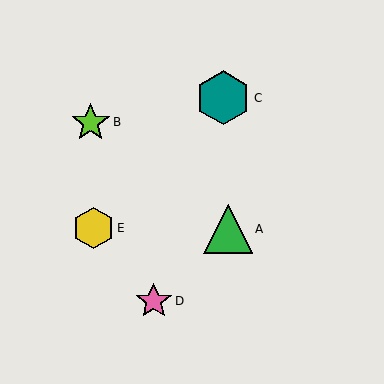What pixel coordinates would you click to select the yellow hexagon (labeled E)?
Click at (94, 228) to select the yellow hexagon E.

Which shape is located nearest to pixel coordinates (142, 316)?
The pink star (labeled D) at (154, 301) is nearest to that location.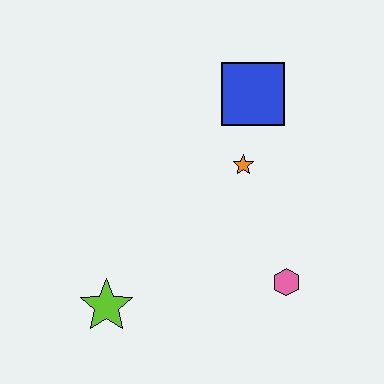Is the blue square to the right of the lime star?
Yes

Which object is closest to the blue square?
The orange star is closest to the blue square.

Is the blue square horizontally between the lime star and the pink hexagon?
Yes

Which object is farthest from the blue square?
The lime star is farthest from the blue square.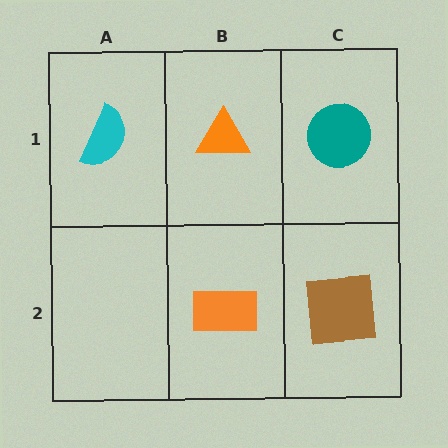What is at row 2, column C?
A brown square.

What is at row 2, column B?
An orange rectangle.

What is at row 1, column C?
A teal circle.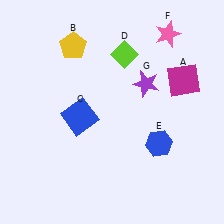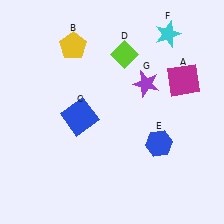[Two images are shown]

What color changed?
The star (F) changed from pink in Image 1 to cyan in Image 2.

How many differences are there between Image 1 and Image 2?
There is 1 difference between the two images.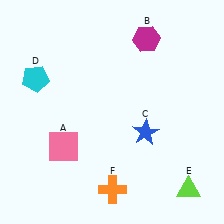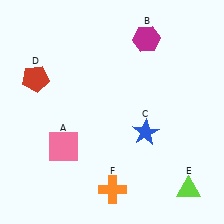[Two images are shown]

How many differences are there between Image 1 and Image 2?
There is 1 difference between the two images.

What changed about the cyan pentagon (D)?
In Image 1, D is cyan. In Image 2, it changed to red.